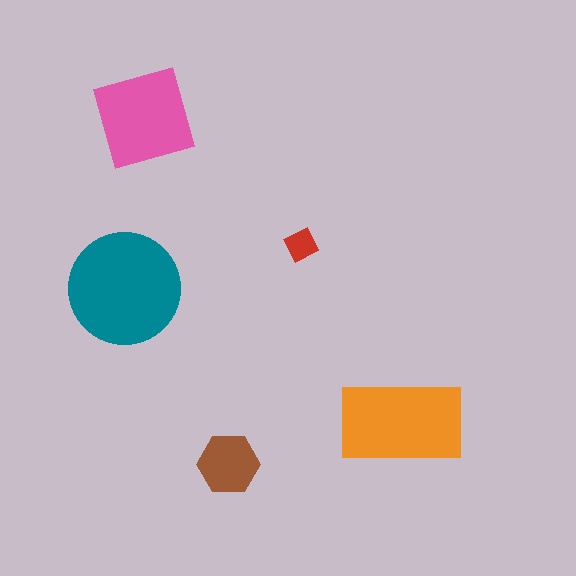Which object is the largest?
The teal circle.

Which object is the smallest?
The red diamond.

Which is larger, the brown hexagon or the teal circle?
The teal circle.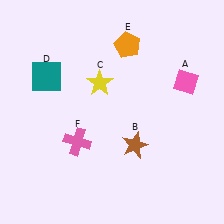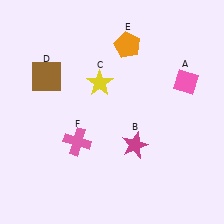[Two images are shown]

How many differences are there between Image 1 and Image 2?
There are 2 differences between the two images.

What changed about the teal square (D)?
In Image 1, D is teal. In Image 2, it changed to brown.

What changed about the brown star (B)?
In Image 1, B is brown. In Image 2, it changed to magenta.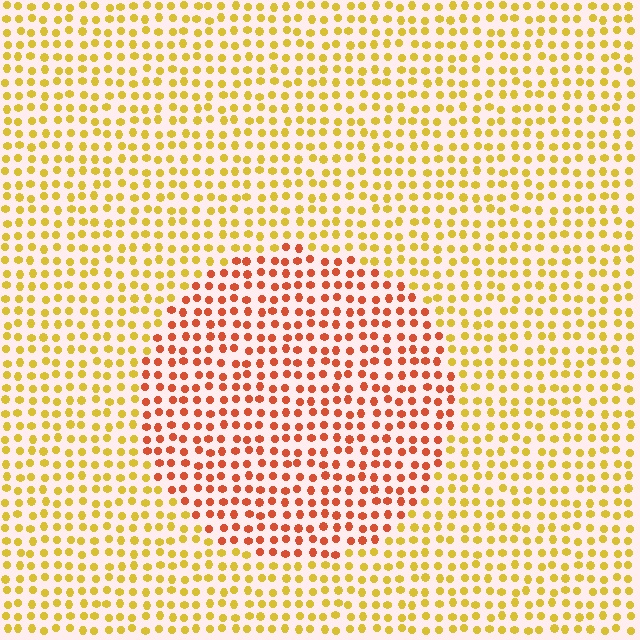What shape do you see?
I see a circle.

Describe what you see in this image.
The image is filled with small yellow elements in a uniform arrangement. A circle-shaped region is visible where the elements are tinted to a slightly different hue, forming a subtle color boundary.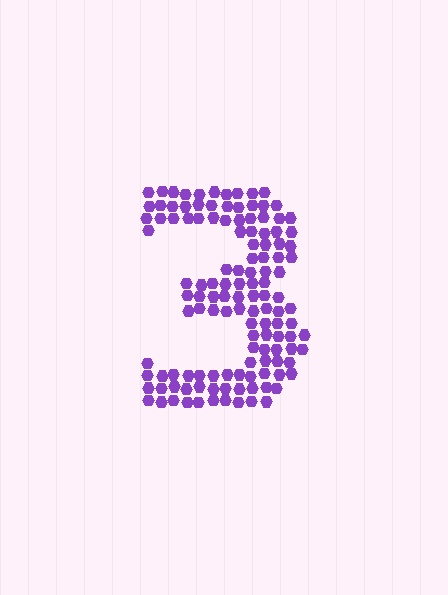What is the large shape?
The large shape is the digit 3.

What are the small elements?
The small elements are hexagons.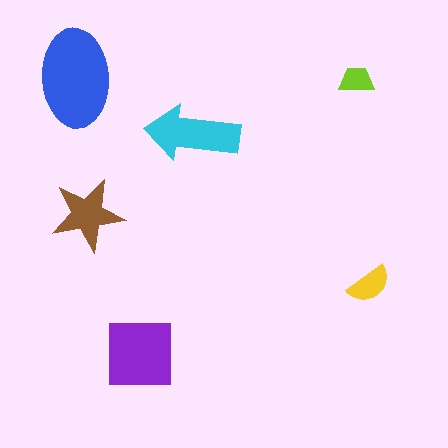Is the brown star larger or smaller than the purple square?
Smaller.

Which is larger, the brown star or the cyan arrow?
The cyan arrow.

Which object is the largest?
The blue ellipse.